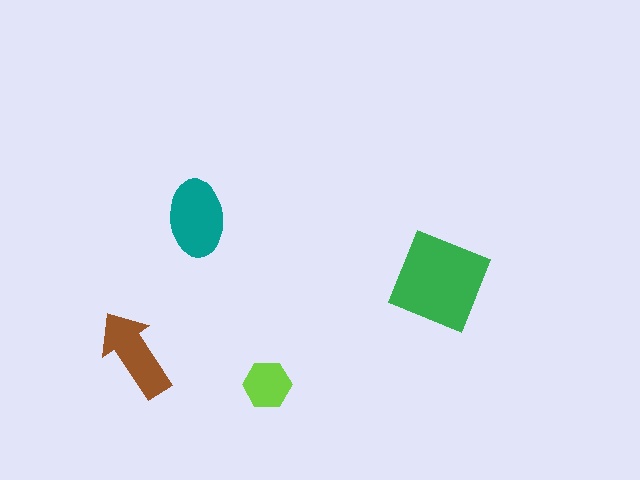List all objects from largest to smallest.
The green square, the teal ellipse, the brown arrow, the lime hexagon.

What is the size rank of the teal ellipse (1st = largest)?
2nd.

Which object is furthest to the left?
The brown arrow is leftmost.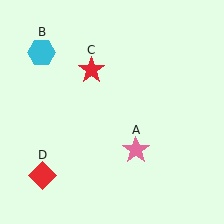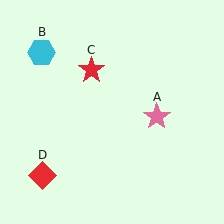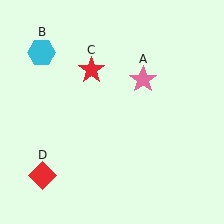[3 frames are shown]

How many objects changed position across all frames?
1 object changed position: pink star (object A).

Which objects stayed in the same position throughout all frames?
Cyan hexagon (object B) and red star (object C) and red diamond (object D) remained stationary.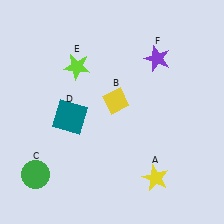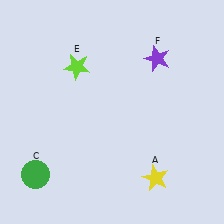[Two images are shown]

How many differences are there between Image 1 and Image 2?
There are 2 differences between the two images.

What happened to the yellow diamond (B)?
The yellow diamond (B) was removed in Image 2. It was in the top-right area of Image 1.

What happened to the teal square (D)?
The teal square (D) was removed in Image 2. It was in the bottom-left area of Image 1.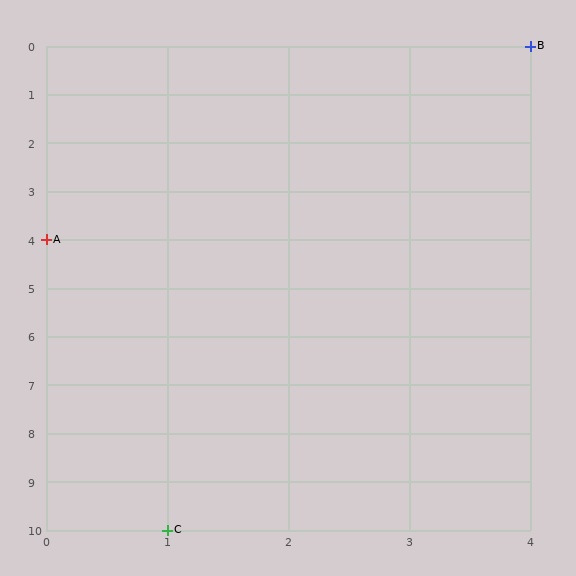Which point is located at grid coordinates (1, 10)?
Point C is at (1, 10).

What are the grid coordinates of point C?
Point C is at grid coordinates (1, 10).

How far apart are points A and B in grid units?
Points A and B are 4 columns and 4 rows apart (about 5.7 grid units diagonally).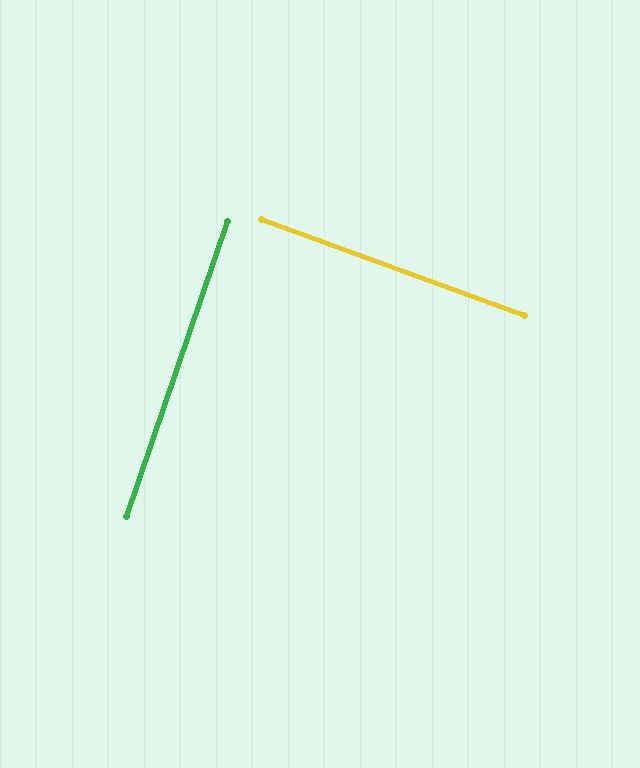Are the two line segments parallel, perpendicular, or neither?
Perpendicular — they meet at approximately 89°.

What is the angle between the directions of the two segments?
Approximately 89 degrees.